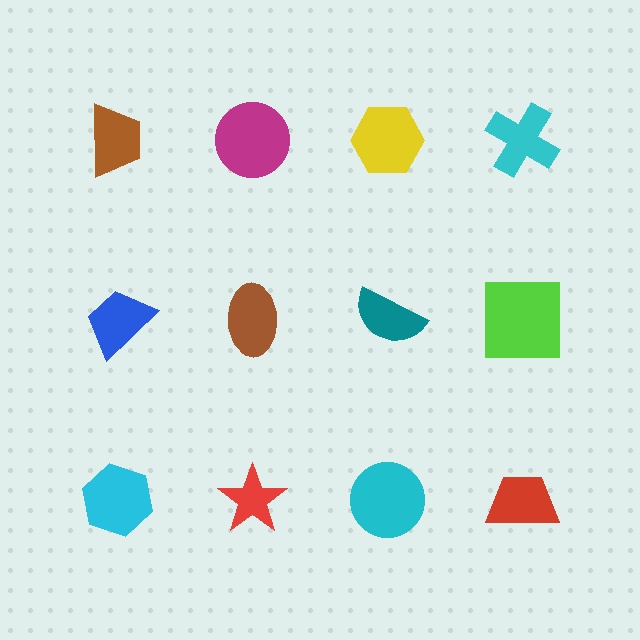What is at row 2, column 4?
A lime square.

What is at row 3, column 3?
A cyan circle.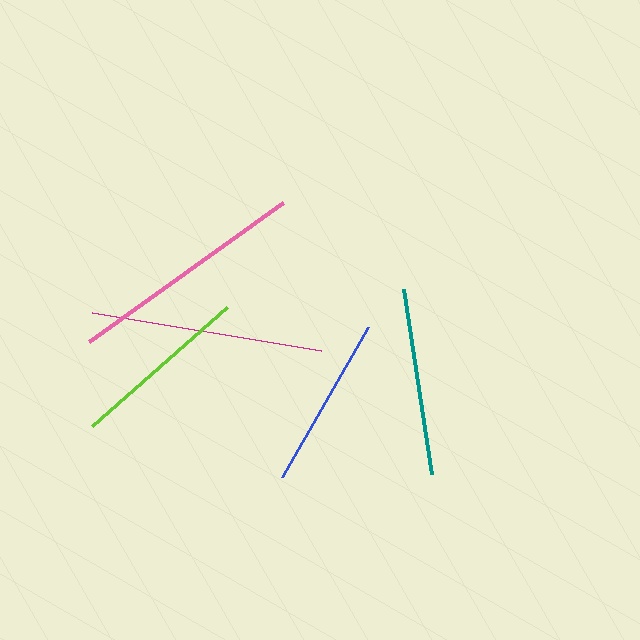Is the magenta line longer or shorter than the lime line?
The magenta line is longer than the lime line.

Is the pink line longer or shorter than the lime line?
The pink line is longer than the lime line.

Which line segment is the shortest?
The blue line is the shortest at approximately 173 pixels.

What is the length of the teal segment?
The teal segment is approximately 187 pixels long.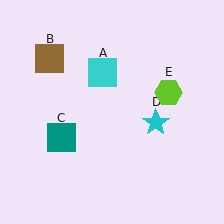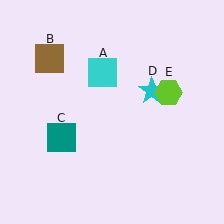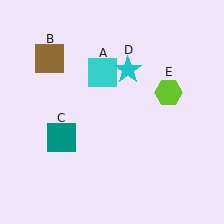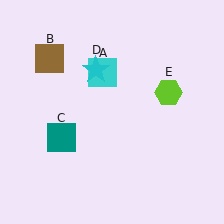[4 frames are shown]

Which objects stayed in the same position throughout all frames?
Cyan square (object A) and brown square (object B) and teal square (object C) and lime hexagon (object E) remained stationary.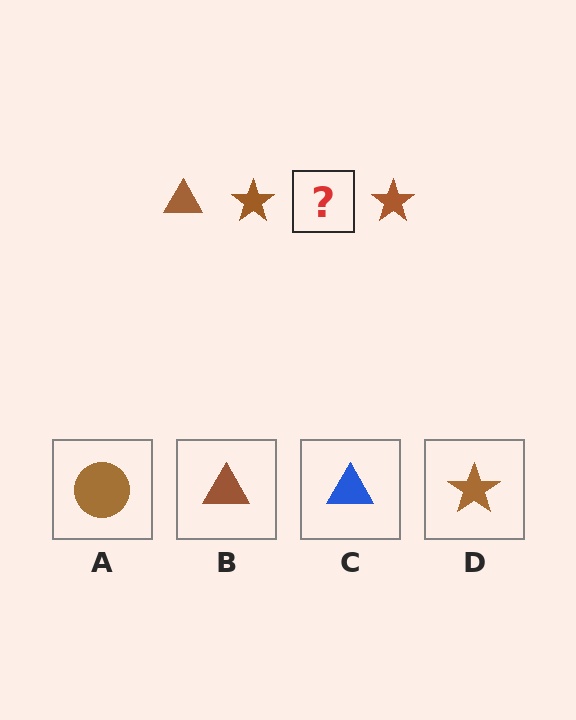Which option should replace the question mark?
Option B.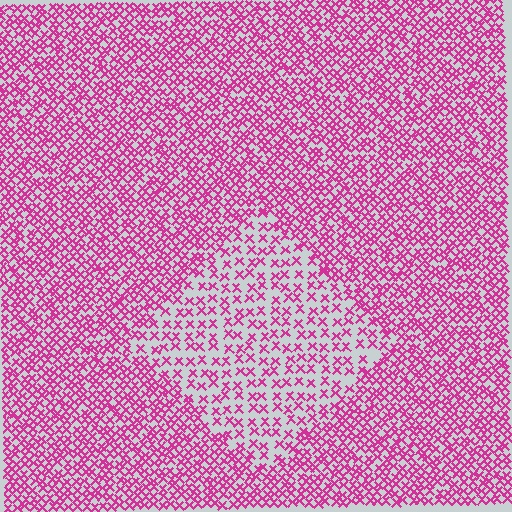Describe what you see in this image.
The image contains small magenta elements arranged at two different densities. A diamond-shaped region is visible where the elements are less densely packed than the surrounding area.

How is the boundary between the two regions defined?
The boundary is defined by a change in element density (approximately 2.0x ratio). All elements are the same color, size, and shape.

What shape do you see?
I see a diamond.